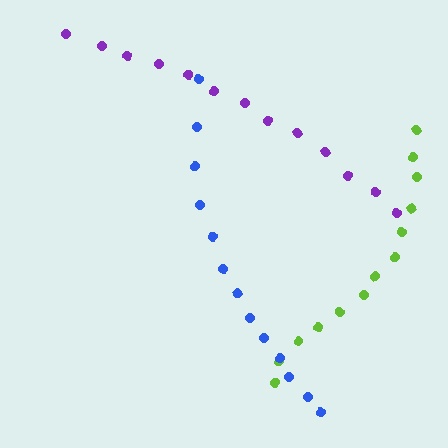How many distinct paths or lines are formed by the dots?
There are 3 distinct paths.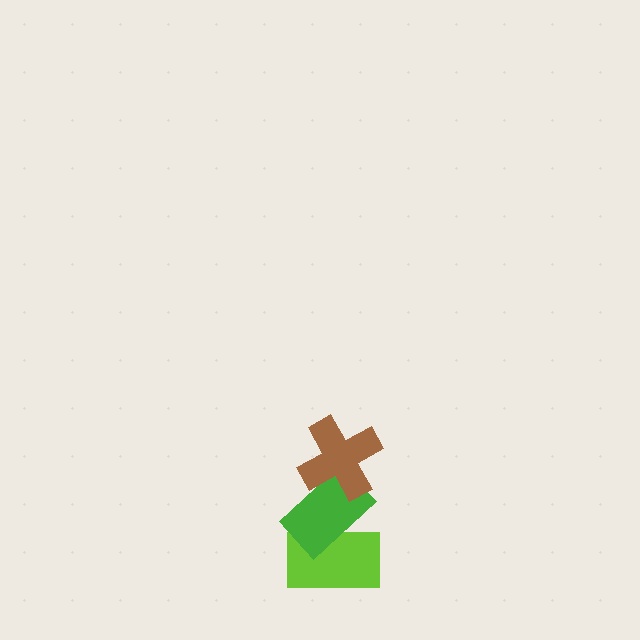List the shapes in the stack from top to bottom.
From top to bottom: the brown cross, the green rectangle, the lime rectangle.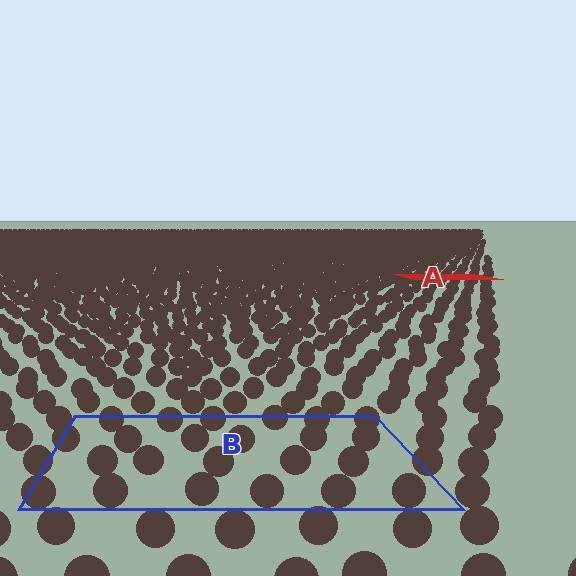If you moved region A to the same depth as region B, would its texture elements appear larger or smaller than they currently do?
They would appear larger. At a closer depth, the same texture elements are projected at a bigger on-screen size.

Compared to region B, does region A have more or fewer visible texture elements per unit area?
Region A has more texture elements per unit area — they are packed more densely because it is farther away.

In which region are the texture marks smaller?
The texture marks are smaller in region A, because it is farther away.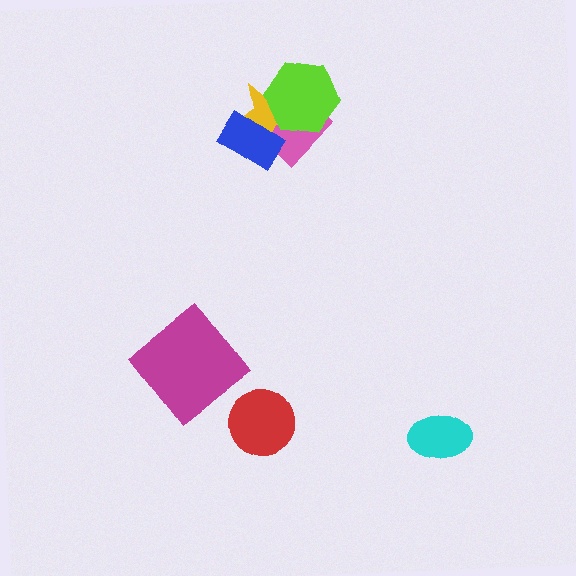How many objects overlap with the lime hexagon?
2 objects overlap with the lime hexagon.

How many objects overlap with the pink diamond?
3 objects overlap with the pink diamond.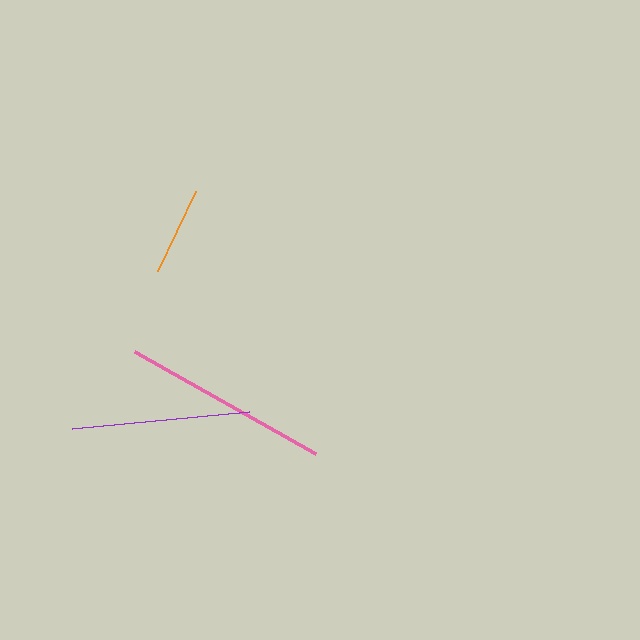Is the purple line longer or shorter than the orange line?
The purple line is longer than the orange line.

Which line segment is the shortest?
The orange line is the shortest at approximately 89 pixels.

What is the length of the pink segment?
The pink segment is approximately 207 pixels long.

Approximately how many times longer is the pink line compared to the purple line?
The pink line is approximately 1.2 times the length of the purple line.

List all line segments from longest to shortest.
From longest to shortest: pink, purple, orange.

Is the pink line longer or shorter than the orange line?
The pink line is longer than the orange line.